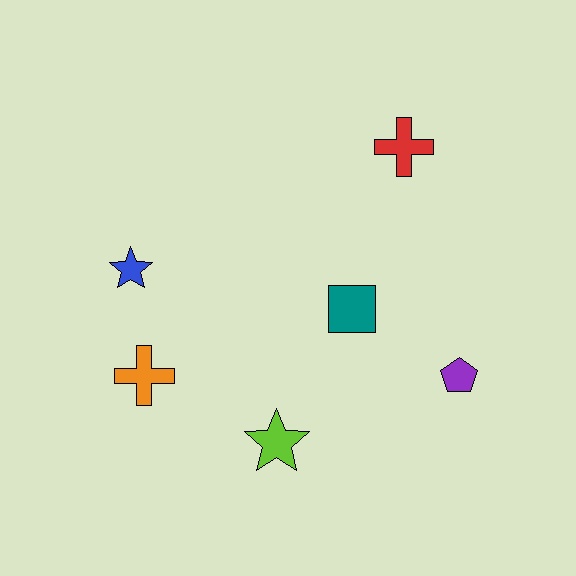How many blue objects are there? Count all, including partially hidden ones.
There is 1 blue object.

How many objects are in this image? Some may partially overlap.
There are 6 objects.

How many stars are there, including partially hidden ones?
There are 2 stars.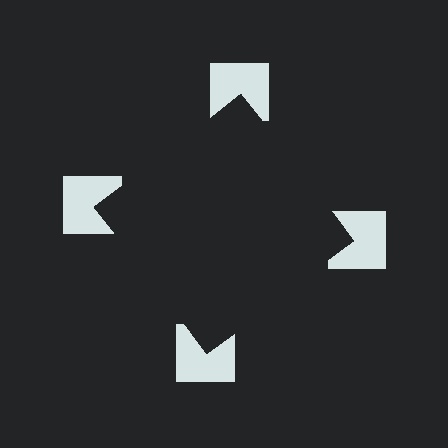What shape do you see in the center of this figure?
An illusory square — its edges are inferred from the aligned wedge cuts in the notched squares, not physically drawn.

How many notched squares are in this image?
There are 4 — one at each vertex of the illusory square.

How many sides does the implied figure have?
4 sides.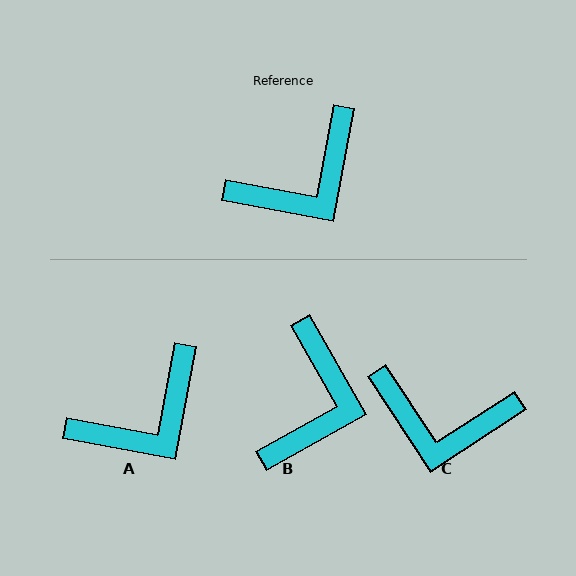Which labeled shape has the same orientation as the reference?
A.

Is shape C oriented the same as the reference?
No, it is off by about 46 degrees.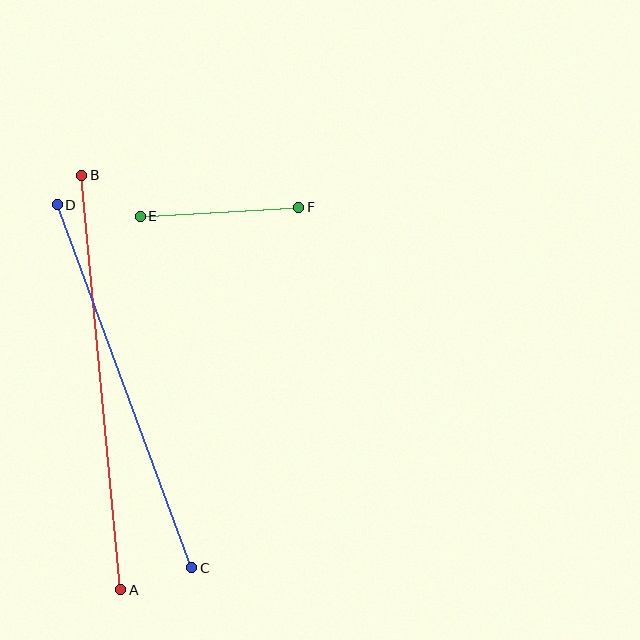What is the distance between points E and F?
The distance is approximately 159 pixels.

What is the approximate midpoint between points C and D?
The midpoint is at approximately (124, 386) pixels.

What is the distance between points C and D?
The distance is approximately 387 pixels.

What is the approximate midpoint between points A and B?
The midpoint is at approximately (101, 383) pixels.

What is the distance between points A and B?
The distance is approximately 417 pixels.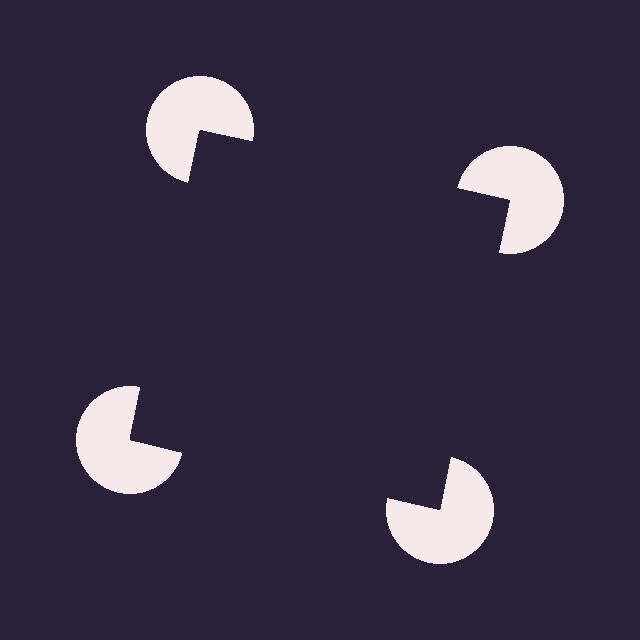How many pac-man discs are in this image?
There are 4 — one at each vertex of the illusory square.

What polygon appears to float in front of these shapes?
An illusory square — its edges are inferred from the aligned wedge cuts in the pac-man discs, not physically drawn.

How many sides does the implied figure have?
4 sides.